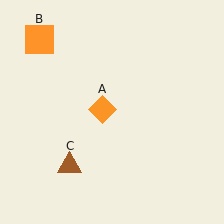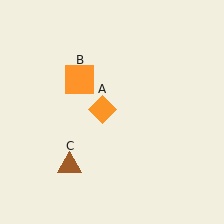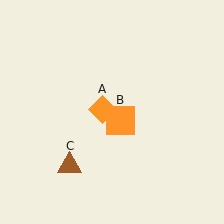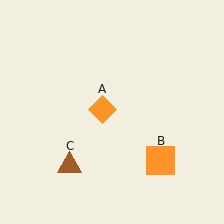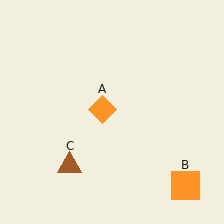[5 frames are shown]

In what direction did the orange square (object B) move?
The orange square (object B) moved down and to the right.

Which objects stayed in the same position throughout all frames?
Orange diamond (object A) and brown triangle (object C) remained stationary.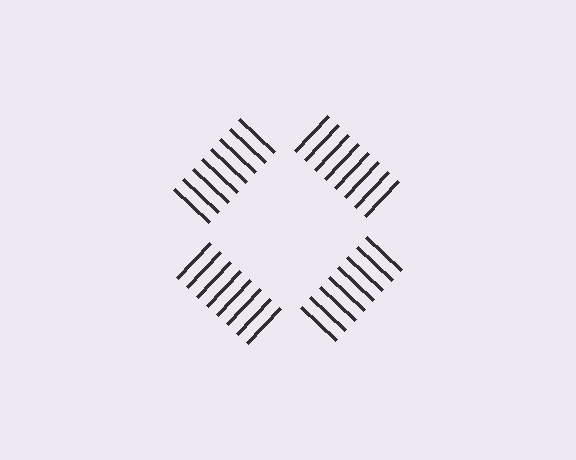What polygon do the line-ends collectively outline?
An illusory square — the line segments terminate on its edges but no continuous stroke is drawn.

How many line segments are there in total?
32 — 8 along each of the 4 edges.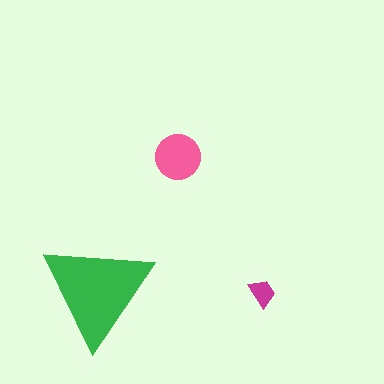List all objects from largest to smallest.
The green triangle, the pink circle, the magenta trapezoid.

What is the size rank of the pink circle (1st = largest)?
2nd.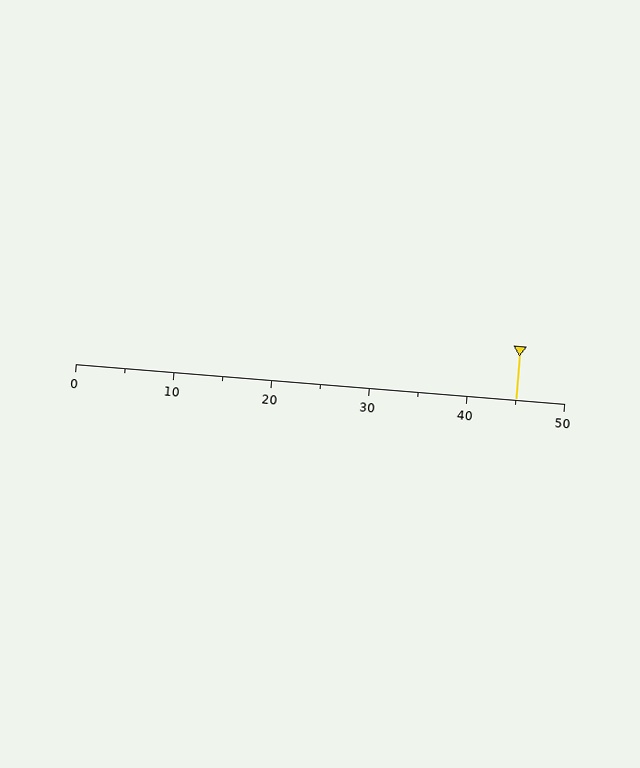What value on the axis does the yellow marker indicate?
The marker indicates approximately 45.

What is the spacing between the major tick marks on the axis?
The major ticks are spaced 10 apart.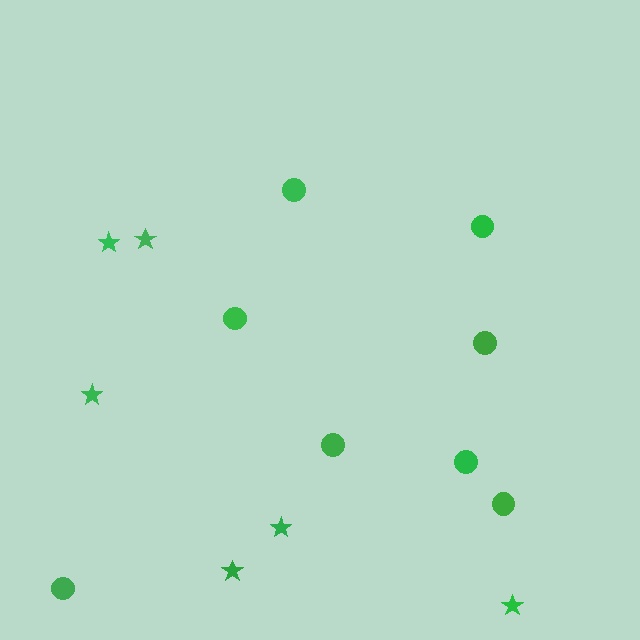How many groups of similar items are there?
There are 2 groups: one group of circles (8) and one group of stars (6).